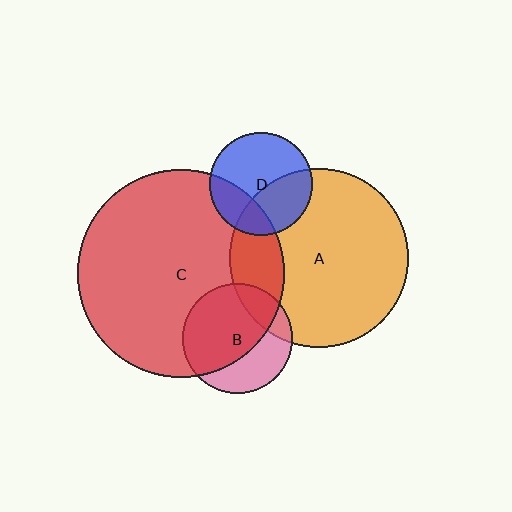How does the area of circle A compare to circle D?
Approximately 3.0 times.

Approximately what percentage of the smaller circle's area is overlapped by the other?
Approximately 20%.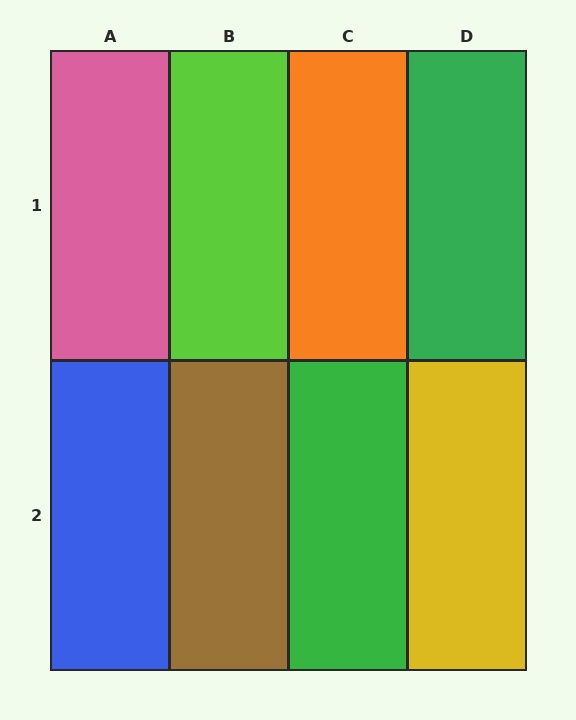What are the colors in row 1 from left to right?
Pink, lime, orange, green.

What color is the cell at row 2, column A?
Blue.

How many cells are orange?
1 cell is orange.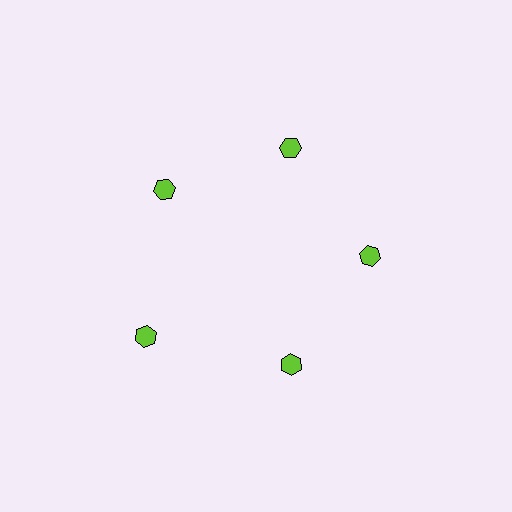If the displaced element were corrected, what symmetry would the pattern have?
It would have 5-fold rotational symmetry — the pattern would map onto itself every 72 degrees.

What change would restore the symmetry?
The symmetry would be restored by moving it inward, back onto the ring so that all 5 hexagons sit at equal angles and equal distance from the center.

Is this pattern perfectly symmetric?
No. The 5 lime hexagons are arranged in a ring, but one element near the 8 o'clock position is pushed outward from the center, breaking the 5-fold rotational symmetry.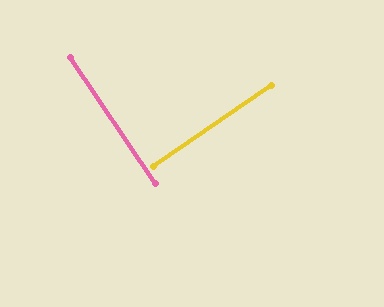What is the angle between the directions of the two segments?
Approximately 89 degrees.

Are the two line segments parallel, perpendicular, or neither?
Perpendicular — they meet at approximately 89°.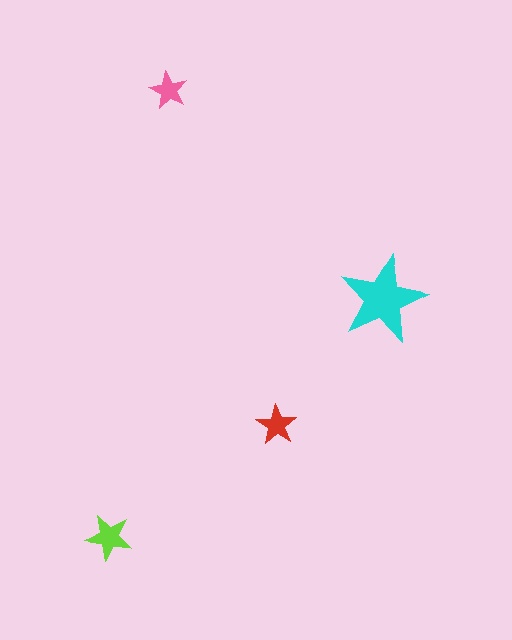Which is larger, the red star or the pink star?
The red one.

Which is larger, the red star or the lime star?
The lime one.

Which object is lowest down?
The lime star is bottommost.